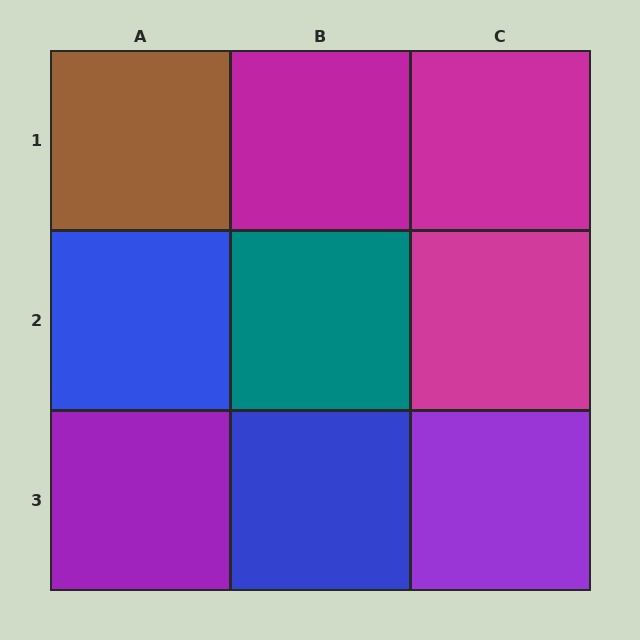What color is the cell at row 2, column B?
Teal.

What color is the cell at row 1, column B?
Magenta.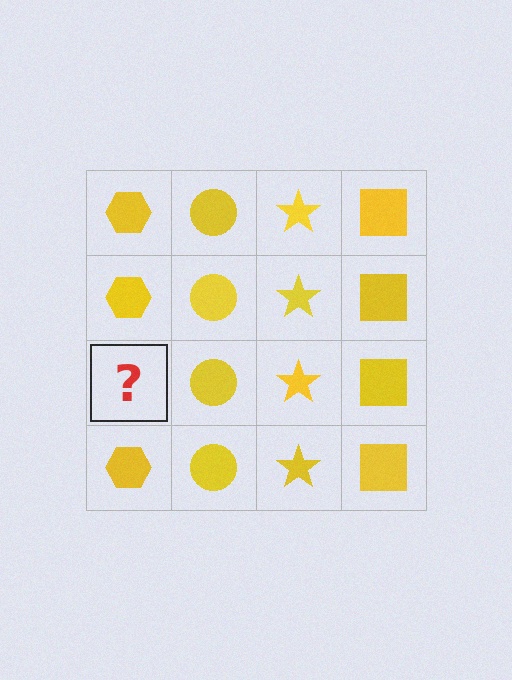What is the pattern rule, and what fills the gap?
The rule is that each column has a consistent shape. The gap should be filled with a yellow hexagon.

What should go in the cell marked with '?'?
The missing cell should contain a yellow hexagon.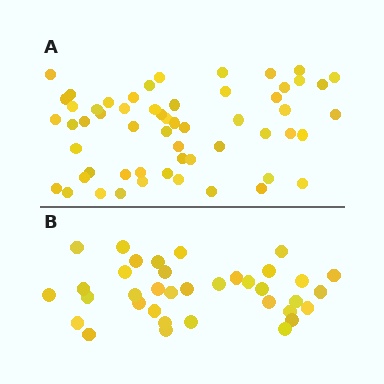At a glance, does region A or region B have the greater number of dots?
Region A (the top region) has more dots.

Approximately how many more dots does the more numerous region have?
Region A has approximately 20 more dots than region B.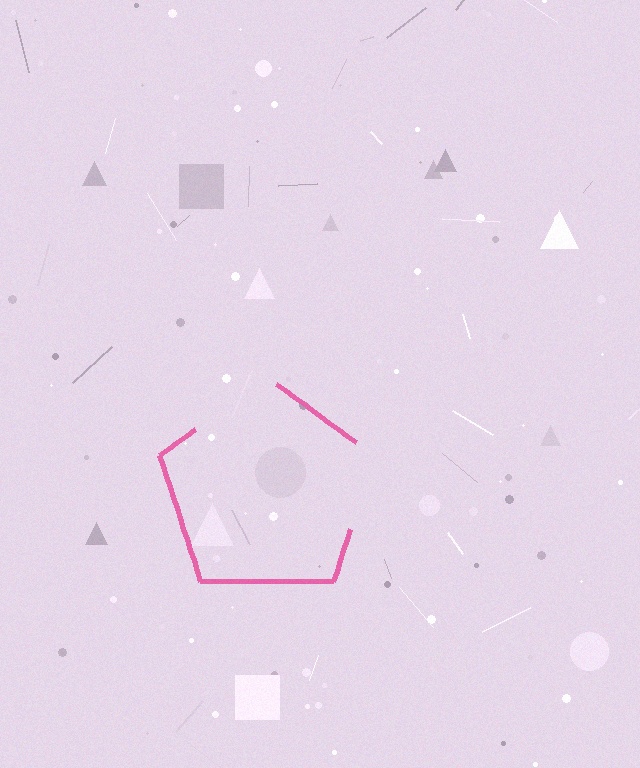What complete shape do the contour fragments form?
The contour fragments form a pentagon.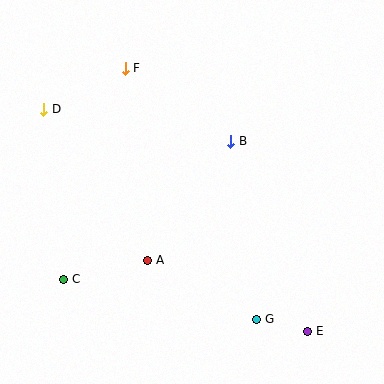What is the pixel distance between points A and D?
The distance between A and D is 183 pixels.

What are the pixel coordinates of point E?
Point E is at (308, 331).